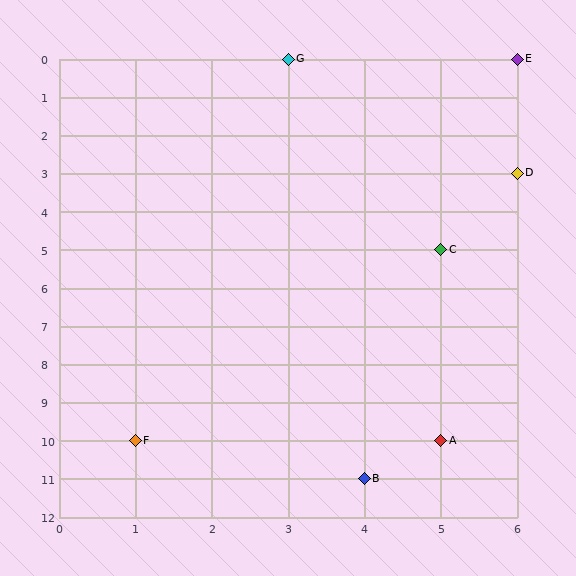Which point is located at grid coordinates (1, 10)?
Point F is at (1, 10).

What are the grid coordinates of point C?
Point C is at grid coordinates (5, 5).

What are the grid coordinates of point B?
Point B is at grid coordinates (4, 11).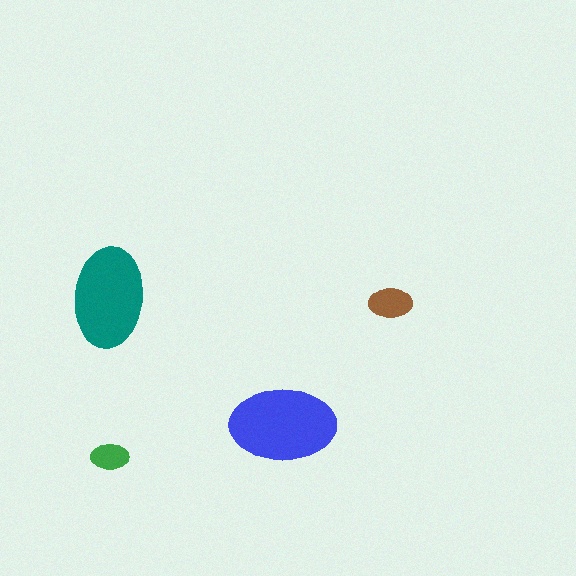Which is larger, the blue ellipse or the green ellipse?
The blue one.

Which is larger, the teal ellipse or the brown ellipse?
The teal one.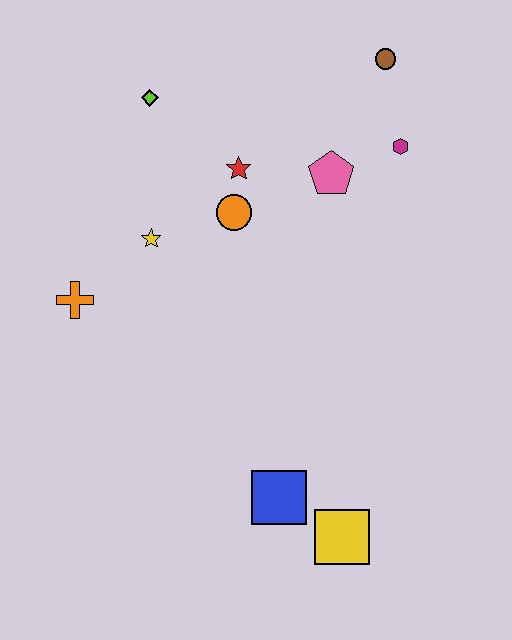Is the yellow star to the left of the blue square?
Yes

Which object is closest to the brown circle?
The magenta hexagon is closest to the brown circle.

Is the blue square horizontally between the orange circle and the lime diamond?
No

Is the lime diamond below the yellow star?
No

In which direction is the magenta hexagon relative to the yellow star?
The magenta hexagon is to the right of the yellow star.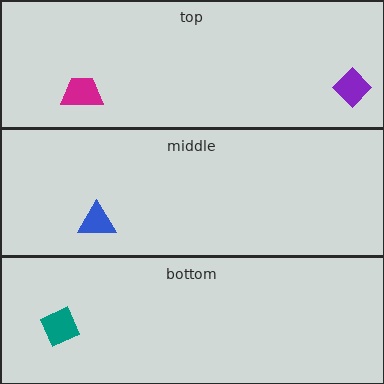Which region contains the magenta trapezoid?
The top region.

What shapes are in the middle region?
The blue triangle.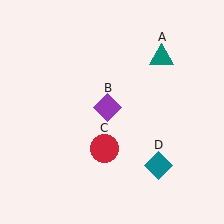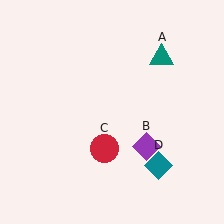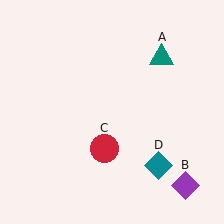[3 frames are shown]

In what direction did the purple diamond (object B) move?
The purple diamond (object B) moved down and to the right.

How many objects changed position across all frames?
1 object changed position: purple diamond (object B).